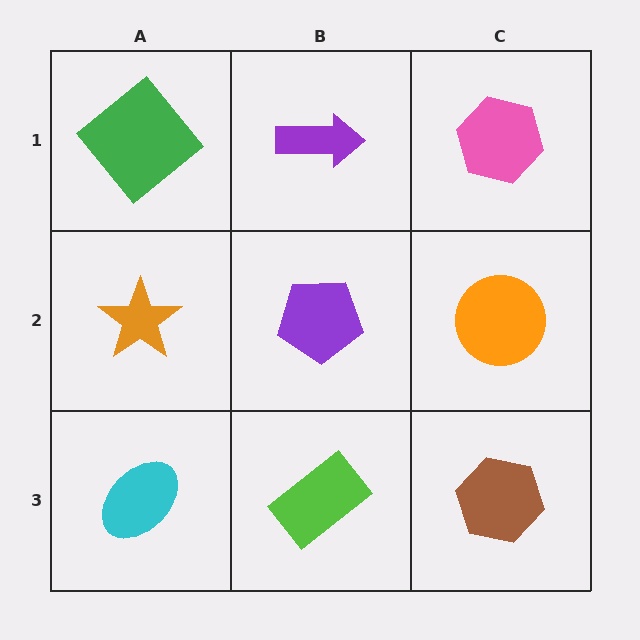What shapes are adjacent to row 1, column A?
An orange star (row 2, column A), a purple arrow (row 1, column B).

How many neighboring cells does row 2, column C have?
3.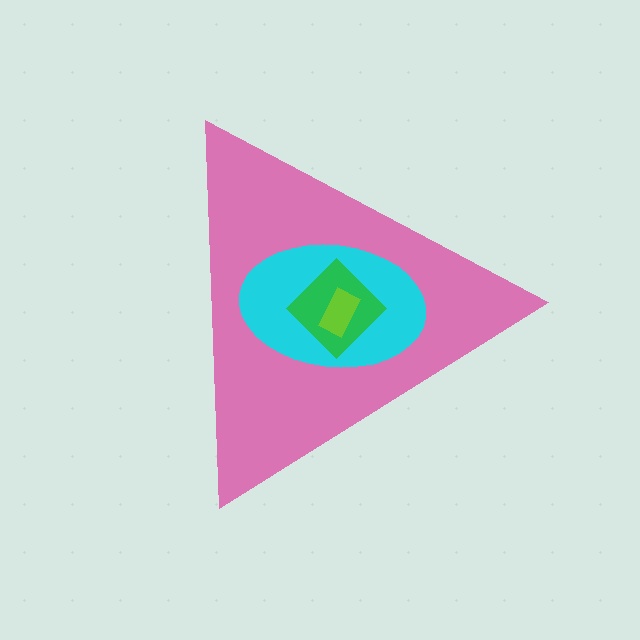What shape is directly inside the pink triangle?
The cyan ellipse.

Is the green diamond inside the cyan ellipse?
Yes.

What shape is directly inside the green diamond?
The lime rectangle.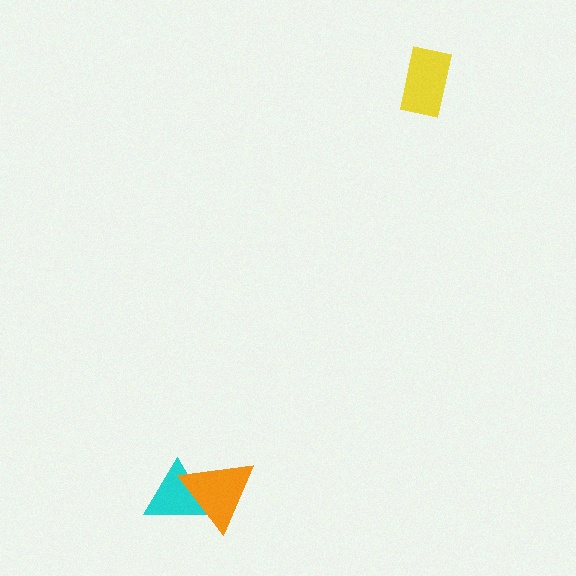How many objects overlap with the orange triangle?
1 object overlaps with the orange triangle.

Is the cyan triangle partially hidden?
Yes, it is partially covered by another shape.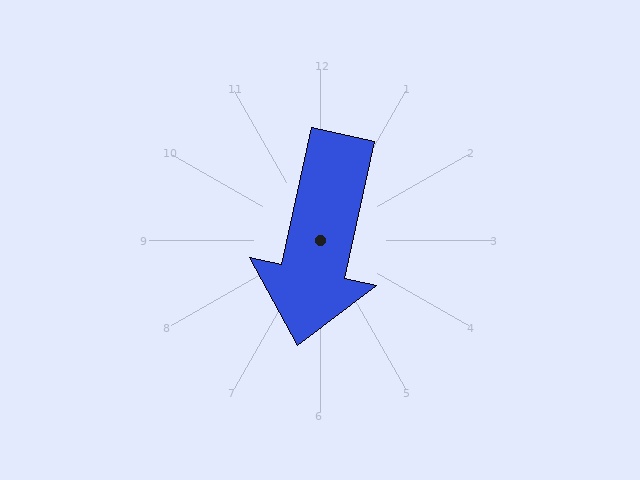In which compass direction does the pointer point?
South.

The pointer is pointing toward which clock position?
Roughly 6 o'clock.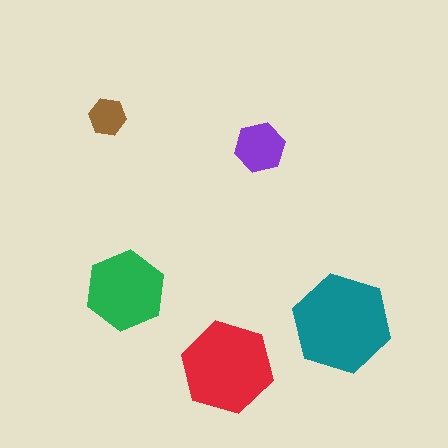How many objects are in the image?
There are 5 objects in the image.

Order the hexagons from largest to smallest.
the teal one, the red one, the green one, the purple one, the brown one.